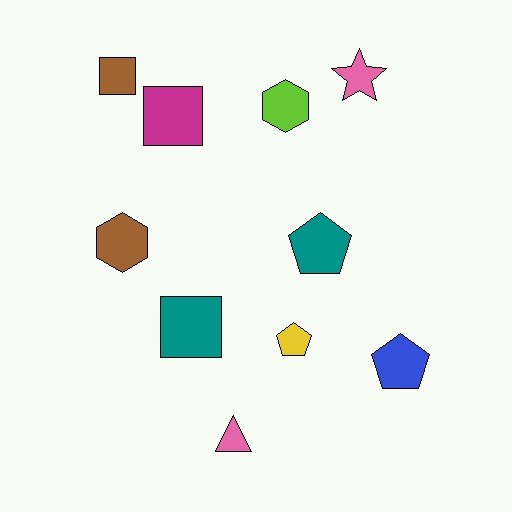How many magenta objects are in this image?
There is 1 magenta object.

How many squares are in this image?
There are 3 squares.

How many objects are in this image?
There are 10 objects.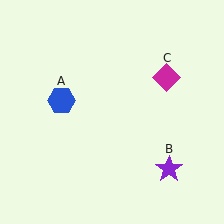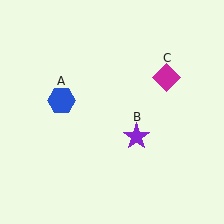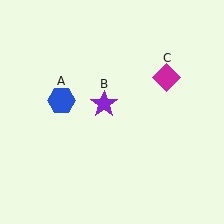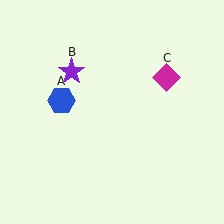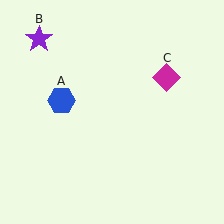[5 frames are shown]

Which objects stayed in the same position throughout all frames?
Blue hexagon (object A) and magenta diamond (object C) remained stationary.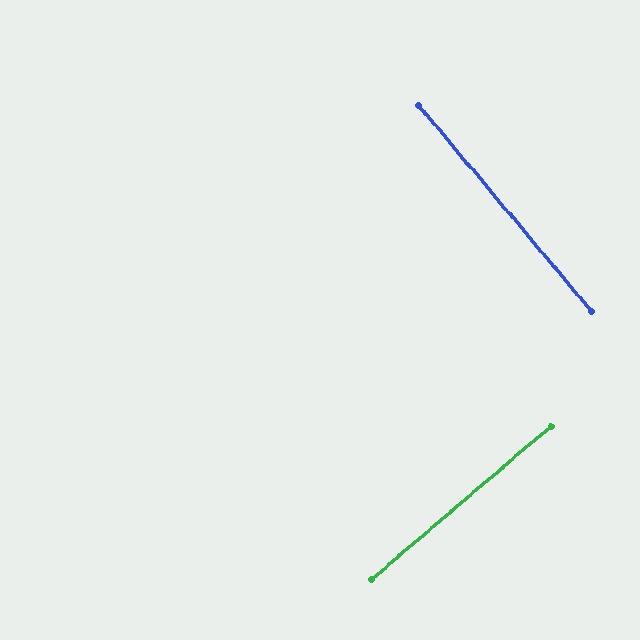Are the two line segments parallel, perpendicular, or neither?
Perpendicular — they meet at approximately 90°.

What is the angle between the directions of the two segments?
Approximately 90 degrees.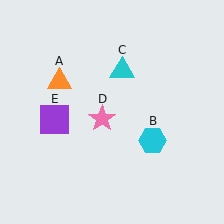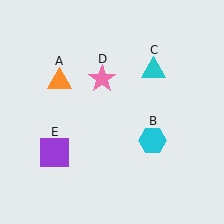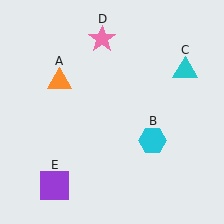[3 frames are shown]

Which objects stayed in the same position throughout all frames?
Orange triangle (object A) and cyan hexagon (object B) remained stationary.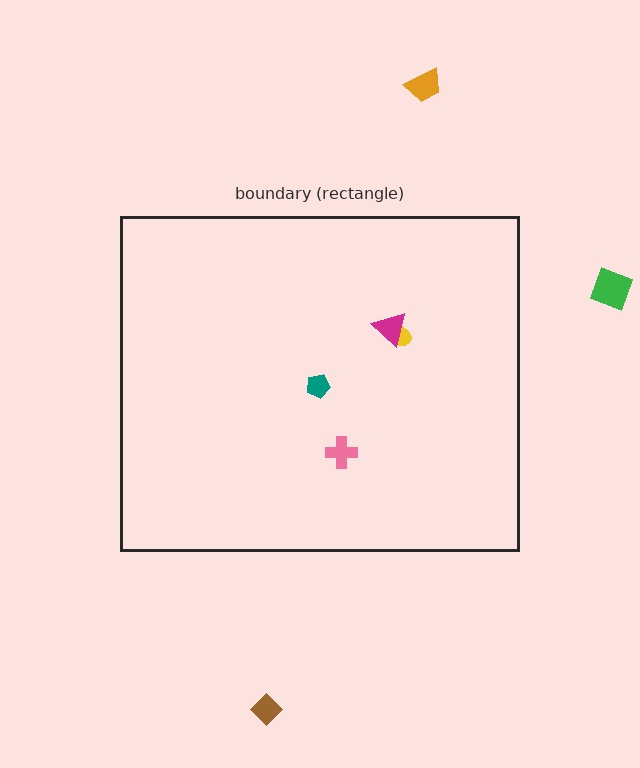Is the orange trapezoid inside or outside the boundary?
Outside.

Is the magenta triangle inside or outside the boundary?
Inside.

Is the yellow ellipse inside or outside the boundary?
Inside.